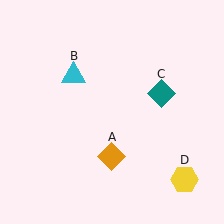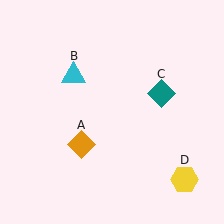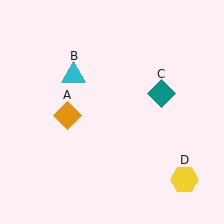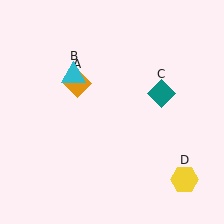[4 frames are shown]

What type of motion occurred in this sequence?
The orange diamond (object A) rotated clockwise around the center of the scene.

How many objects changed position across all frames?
1 object changed position: orange diamond (object A).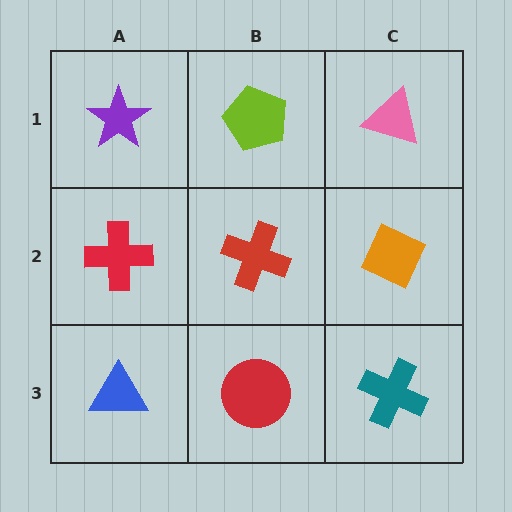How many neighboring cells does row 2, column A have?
3.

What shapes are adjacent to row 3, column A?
A red cross (row 2, column A), a red circle (row 3, column B).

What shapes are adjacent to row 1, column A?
A red cross (row 2, column A), a lime pentagon (row 1, column B).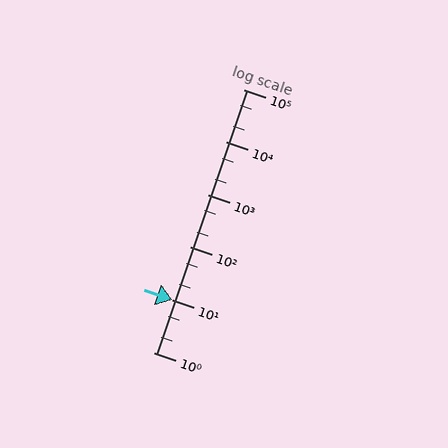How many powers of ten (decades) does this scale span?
The scale spans 5 decades, from 1 to 100000.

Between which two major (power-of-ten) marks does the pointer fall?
The pointer is between 1 and 10.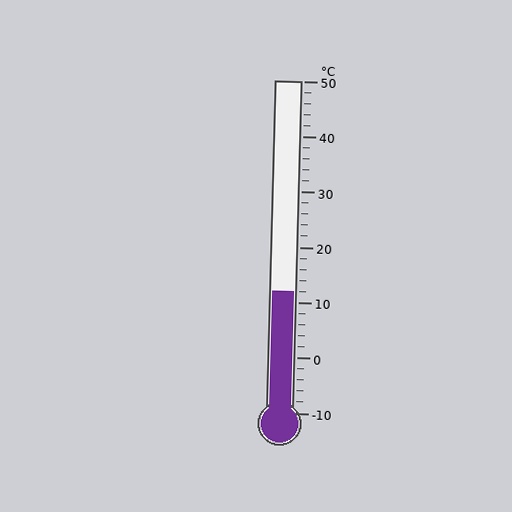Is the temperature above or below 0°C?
The temperature is above 0°C.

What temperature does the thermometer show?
The thermometer shows approximately 12°C.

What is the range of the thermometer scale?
The thermometer scale ranges from -10°C to 50°C.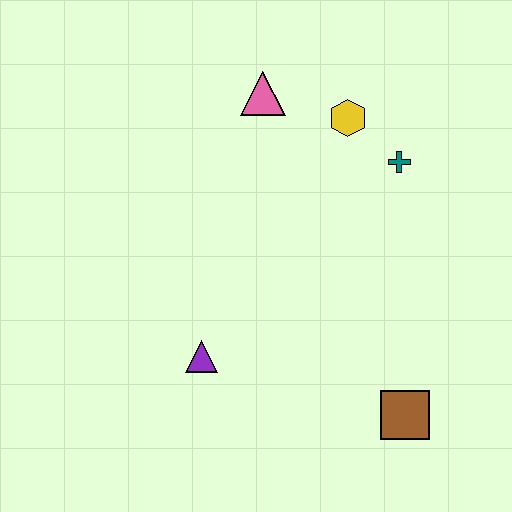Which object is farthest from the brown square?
The pink triangle is farthest from the brown square.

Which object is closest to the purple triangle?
The brown square is closest to the purple triangle.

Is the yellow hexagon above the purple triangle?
Yes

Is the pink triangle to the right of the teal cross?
No